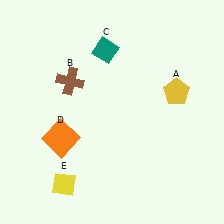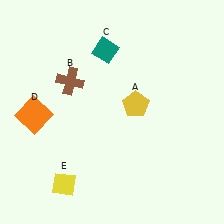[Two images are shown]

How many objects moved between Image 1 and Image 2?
2 objects moved between the two images.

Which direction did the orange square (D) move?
The orange square (D) moved left.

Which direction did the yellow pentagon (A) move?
The yellow pentagon (A) moved left.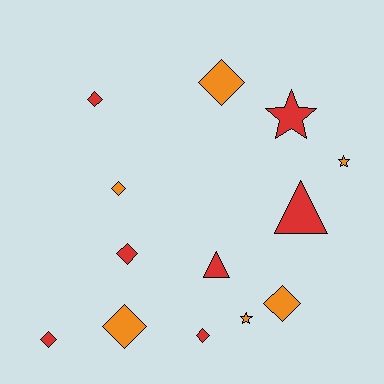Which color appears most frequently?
Red, with 7 objects.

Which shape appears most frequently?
Diamond, with 8 objects.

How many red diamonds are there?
There are 4 red diamonds.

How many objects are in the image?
There are 13 objects.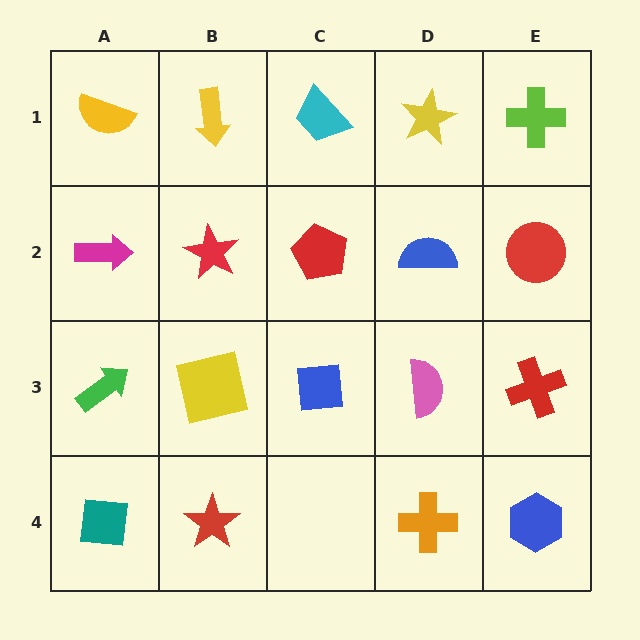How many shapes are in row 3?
5 shapes.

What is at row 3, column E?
A red cross.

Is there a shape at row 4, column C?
No, that cell is empty.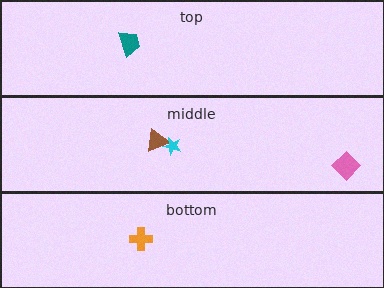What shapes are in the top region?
The teal trapezoid.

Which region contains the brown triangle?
The middle region.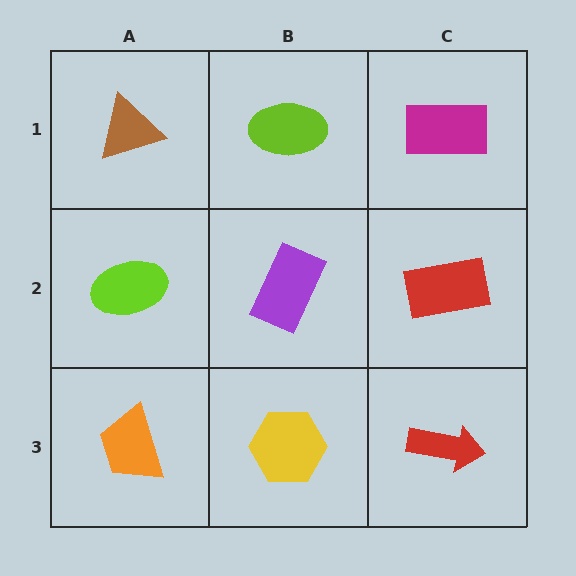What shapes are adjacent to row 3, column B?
A purple rectangle (row 2, column B), an orange trapezoid (row 3, column A), a red arrow (row 3, column C).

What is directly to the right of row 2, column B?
A red rectangle.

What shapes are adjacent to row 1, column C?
A red rectangle (row 2, column C), a lime ellipse (row 1, column B).